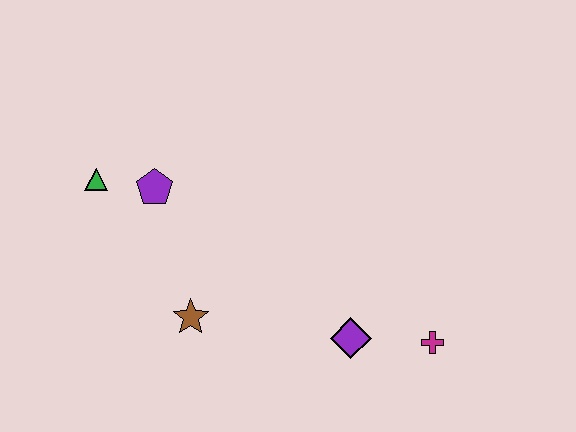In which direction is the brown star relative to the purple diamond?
The brown star is to the left of the purple diamond.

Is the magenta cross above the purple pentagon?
No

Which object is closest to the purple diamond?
The magenta cross is closest to the purple diamond.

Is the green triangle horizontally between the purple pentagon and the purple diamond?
No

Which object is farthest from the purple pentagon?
The magenta cross is farthest from the purple pentagon.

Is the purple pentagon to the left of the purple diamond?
Yes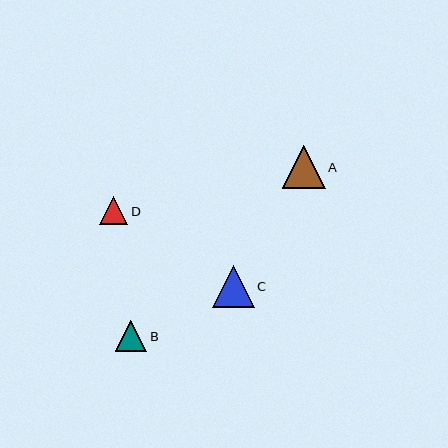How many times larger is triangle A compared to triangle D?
Triangle A is approximately 1.5 times the size of triangle D.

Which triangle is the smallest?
Triangle D is the smallest with a size of approximately 28 pixels.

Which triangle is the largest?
Triangle A is the largest with a size of approximately 43 pixels.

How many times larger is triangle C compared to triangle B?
Triangle C is approximately 1.3 times the size of triangle B.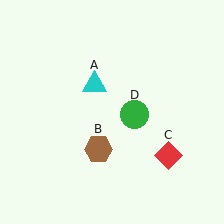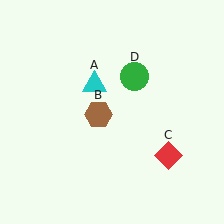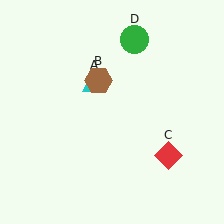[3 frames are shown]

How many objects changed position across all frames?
2 objects changed position: brown hexagon (object B), green circle (object D).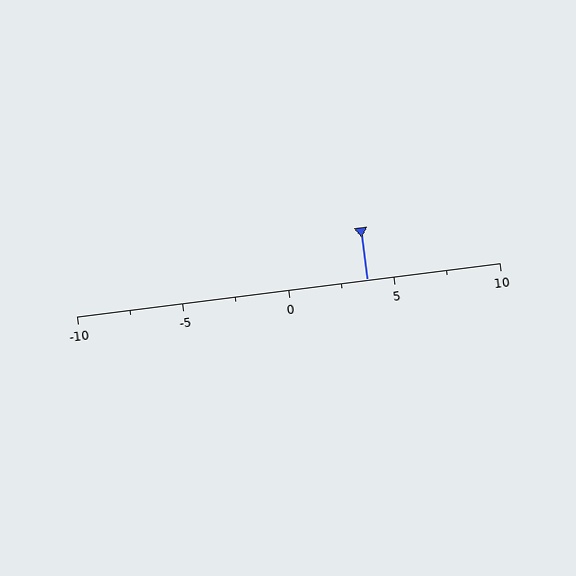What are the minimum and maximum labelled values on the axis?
The axis runs from -10 to 10.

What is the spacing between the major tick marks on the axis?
The major ticks are spaced 5 apart.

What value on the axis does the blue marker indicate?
The marker indicates approximately 3.8.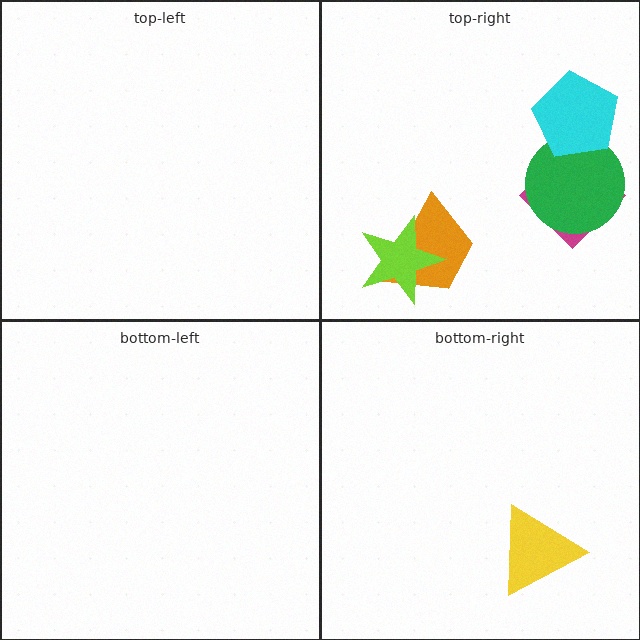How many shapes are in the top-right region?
5.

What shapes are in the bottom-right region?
The yellow triangle.